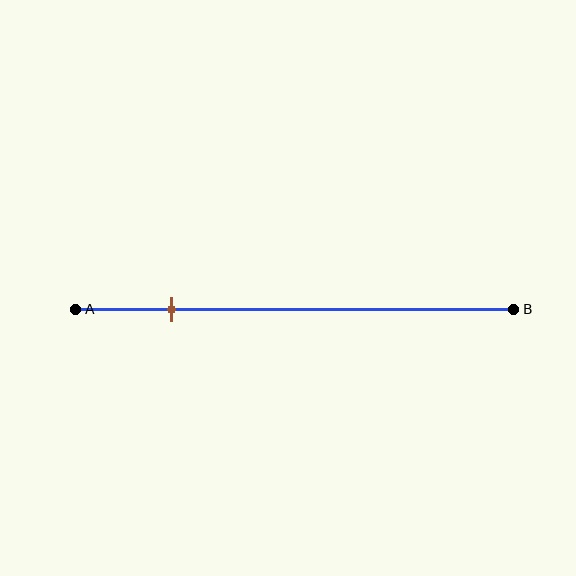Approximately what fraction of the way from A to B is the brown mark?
The brown mark is approximately 20% of the way from A to B.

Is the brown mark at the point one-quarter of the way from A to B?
No, the mark is at about 20% from A, not at the 25% one-quarter point.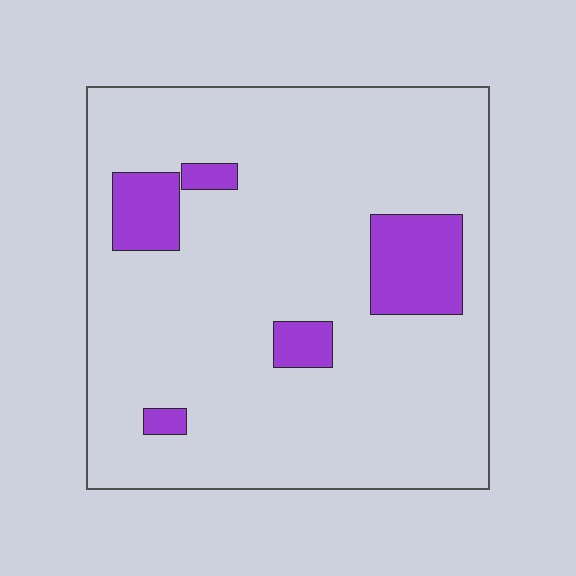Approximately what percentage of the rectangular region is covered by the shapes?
Approximately 10%.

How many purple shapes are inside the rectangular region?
5.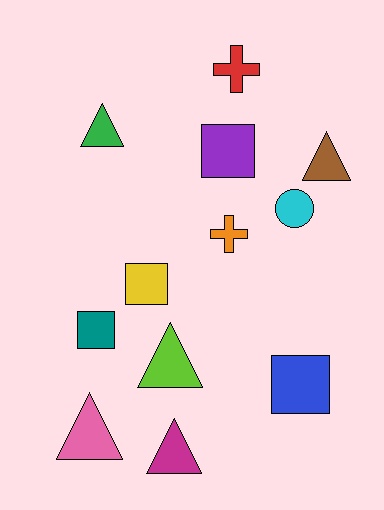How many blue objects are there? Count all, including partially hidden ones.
There is 1 blue object.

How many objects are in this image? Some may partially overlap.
There are 12 objects.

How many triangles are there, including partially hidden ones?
There are 5 triangles.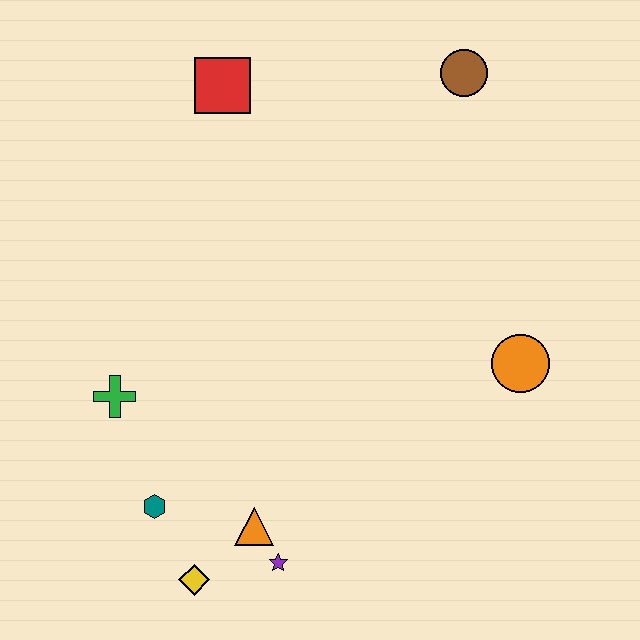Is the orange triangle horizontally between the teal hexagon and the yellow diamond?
No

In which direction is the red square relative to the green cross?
The red square is above the green cross.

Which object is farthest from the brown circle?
The yellow diamond is farthest from the brown circle.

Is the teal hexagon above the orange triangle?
Yes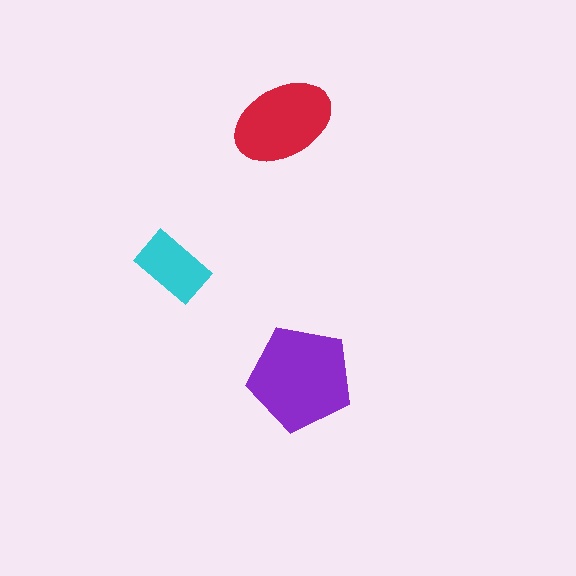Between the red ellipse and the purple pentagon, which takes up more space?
The purple pentagon.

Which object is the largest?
The purple pentagon.